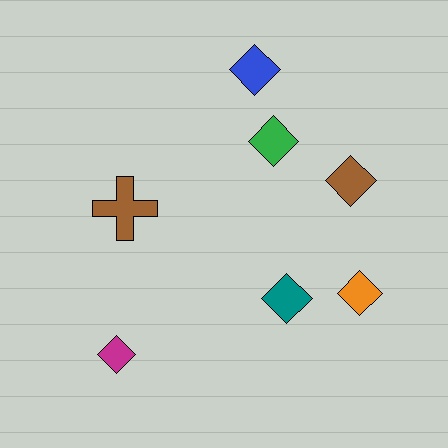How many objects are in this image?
There are 7 objects.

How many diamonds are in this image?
There are 6 diamonds.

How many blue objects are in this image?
There is 1 blue object.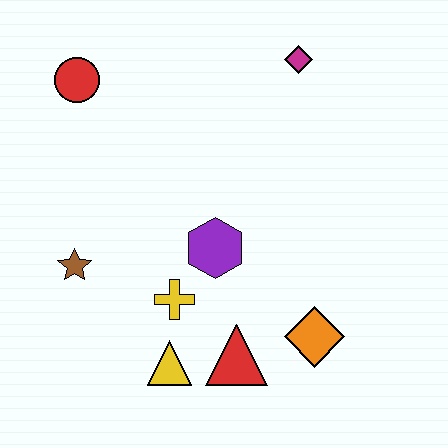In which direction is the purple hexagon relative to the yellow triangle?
The purple hexagon is above the yellow triangle.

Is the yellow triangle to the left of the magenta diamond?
Yes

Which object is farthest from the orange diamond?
The red circle is farthest from the orange diamond.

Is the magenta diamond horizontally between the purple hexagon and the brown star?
No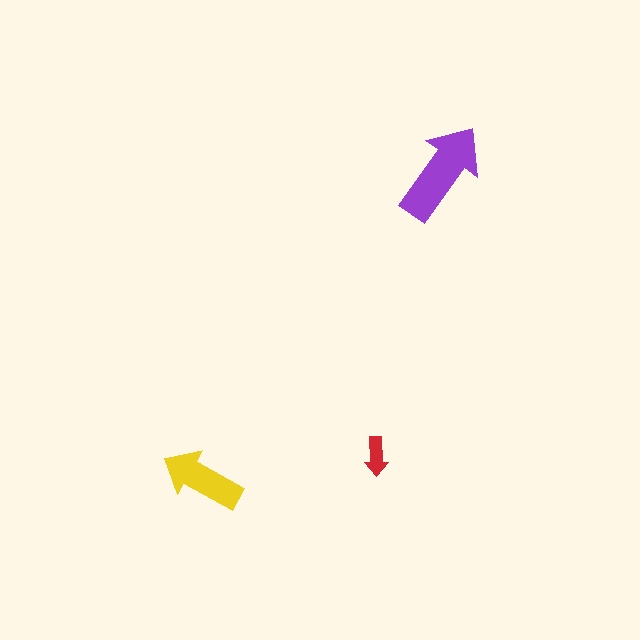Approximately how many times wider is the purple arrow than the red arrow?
About 2.5 times wider.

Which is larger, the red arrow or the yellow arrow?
The yellow one.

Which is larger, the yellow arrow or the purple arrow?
The purple one.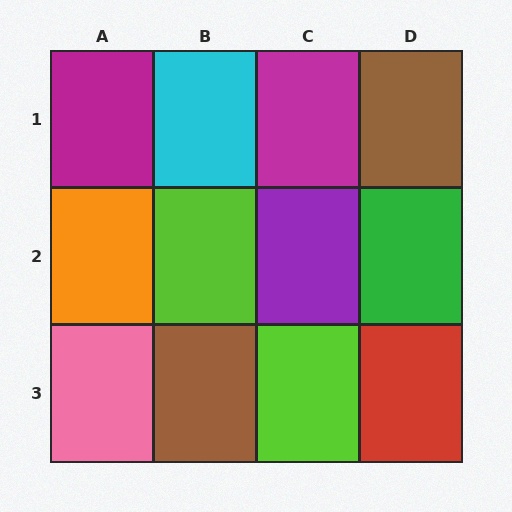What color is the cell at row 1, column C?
Magenta.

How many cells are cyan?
1 cell is cyan.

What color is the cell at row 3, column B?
Brown.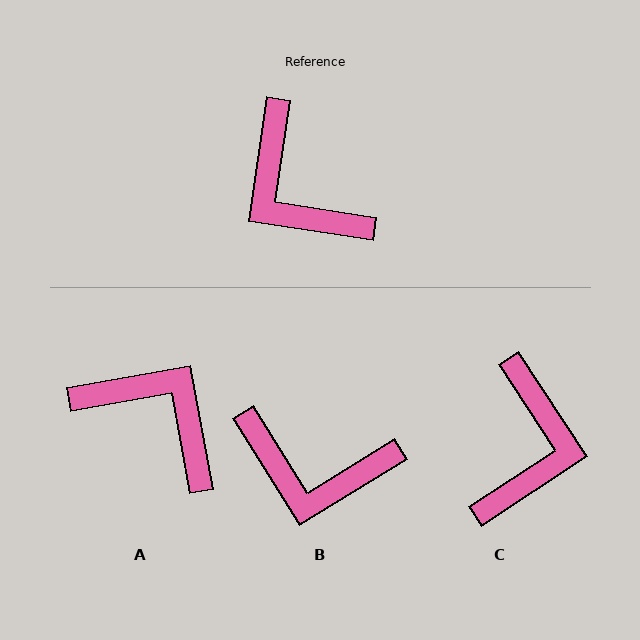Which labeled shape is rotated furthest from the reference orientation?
A, about 161 degrees away.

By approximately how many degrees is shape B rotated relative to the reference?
Approximately 40 degrees counter-clockwise.